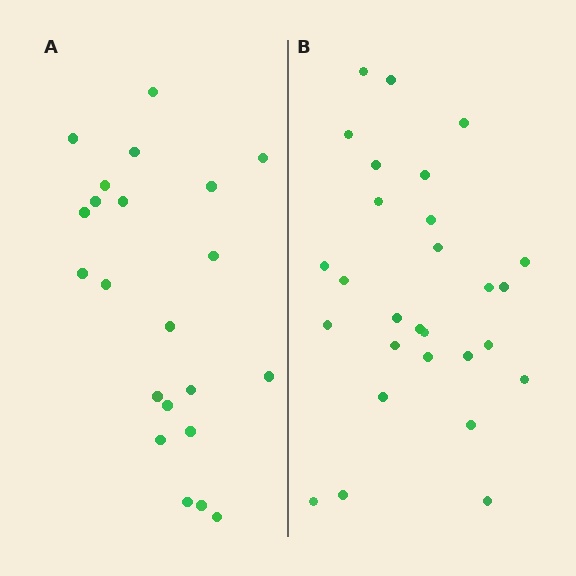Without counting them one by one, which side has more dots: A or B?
Region B (the right region) has more dots.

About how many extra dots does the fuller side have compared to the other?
Region B has about 6 more dots than region A.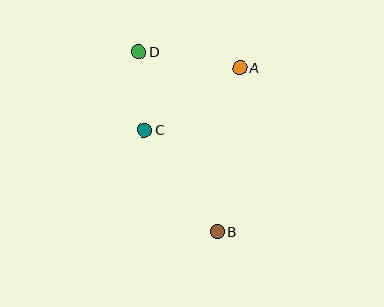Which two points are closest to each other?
Points C and D are closest to each other.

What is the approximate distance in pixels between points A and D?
The distance between A and D is approximately 102 pixels.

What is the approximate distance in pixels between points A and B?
The distance between A and B is approximately 166 pixels.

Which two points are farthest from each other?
Points B and D are farthest from each other.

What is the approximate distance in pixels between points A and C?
The distance between A and C is approximately 114 pixels.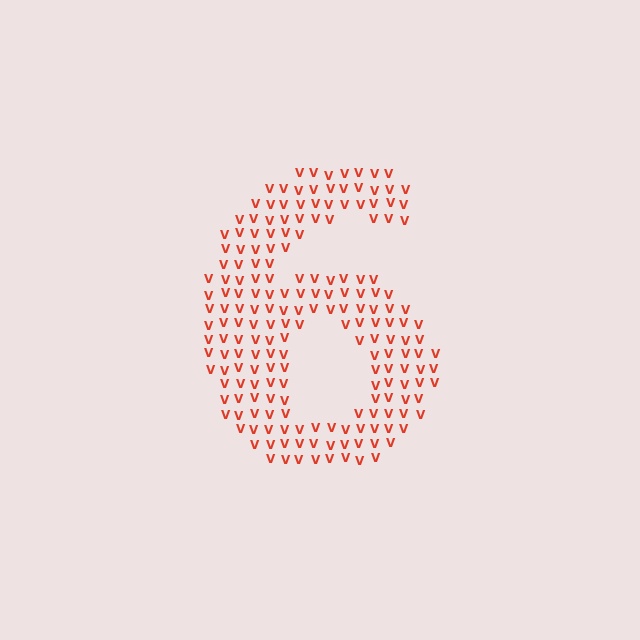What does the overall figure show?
The overall figure shows the digit 6.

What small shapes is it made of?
It is made of small letter V's.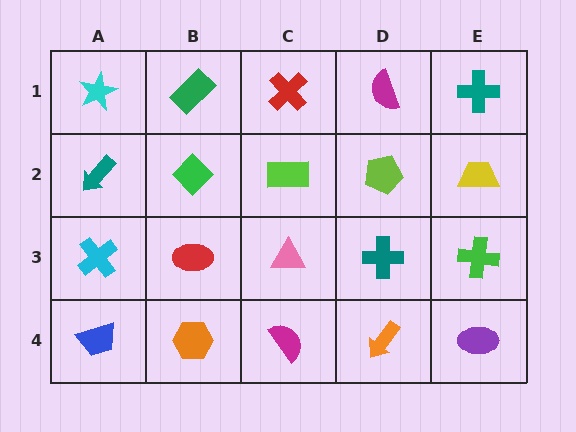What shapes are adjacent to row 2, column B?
A green rectangle (row 1, column B), a red ellipse (row 3, column B), a teal arrow (row 2, column A), a lime rectangle (row 2, column C).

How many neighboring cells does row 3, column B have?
4.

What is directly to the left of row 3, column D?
A pink triangle.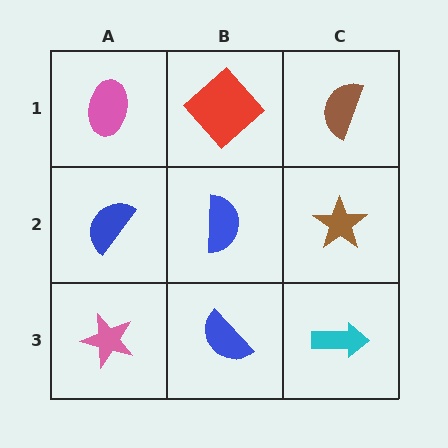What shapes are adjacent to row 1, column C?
A brown star (row 2, column C), a red diamond (row 1, column B).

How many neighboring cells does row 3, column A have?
2.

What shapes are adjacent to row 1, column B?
A blue semicircle (row 2, column B), a pink ellipse (row 1, column A), a brown semicircle (row 1, column C).